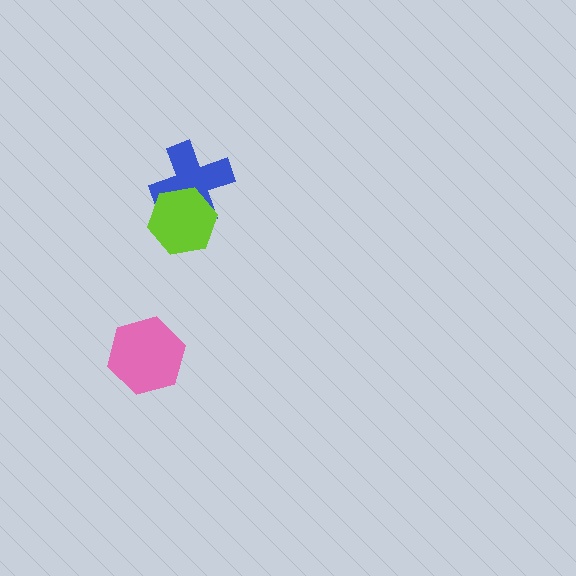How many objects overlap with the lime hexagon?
1 object overlaps with the lime hexagon.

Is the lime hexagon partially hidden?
No, no other shape covers it.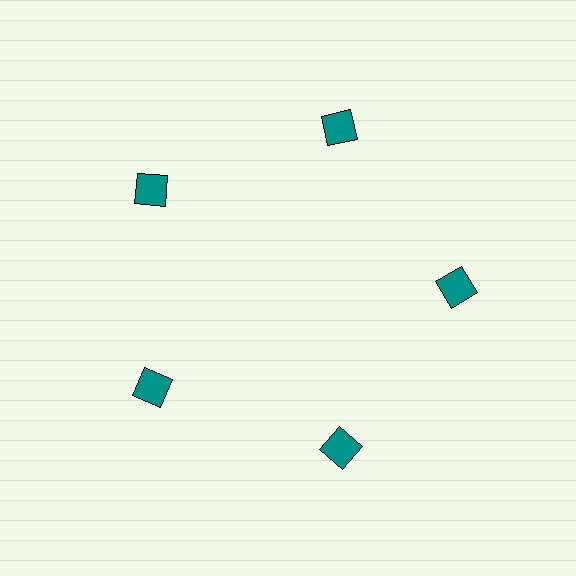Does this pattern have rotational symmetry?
Yes, this pattern has 5-fold rotational symmetry. It looks the same after rotating 72 degrees around the center.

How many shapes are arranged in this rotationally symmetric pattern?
There are 5 shapes, arranged in 5 groups of 1.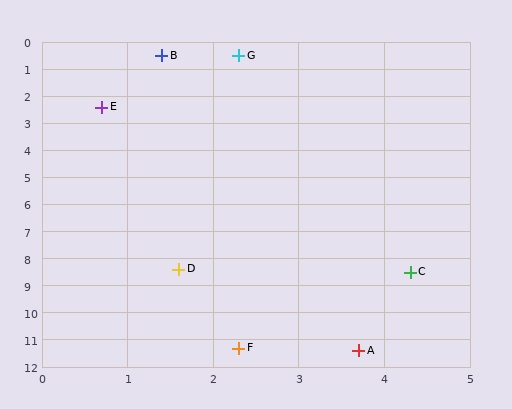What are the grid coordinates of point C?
Point C is at approximately (4.3, 8.5).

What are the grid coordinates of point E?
Point E is at approximately (0.7, 2.4).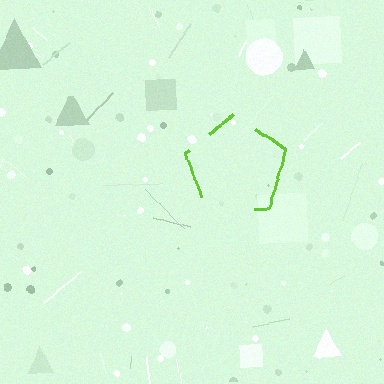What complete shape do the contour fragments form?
The contour fragments form a pentagon.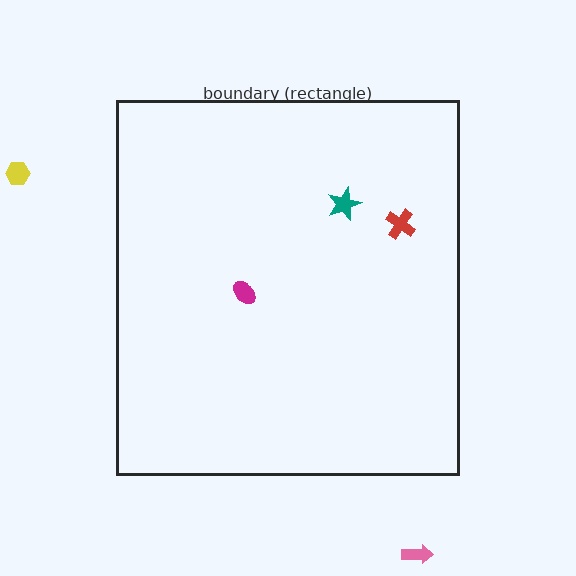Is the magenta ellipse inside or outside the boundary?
Inside.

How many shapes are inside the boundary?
3 inside, 2 outside.